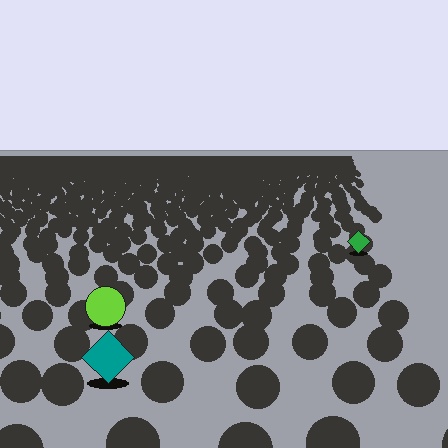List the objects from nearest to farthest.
From nearest to farthest: the teal diamond, the lime circle, the green diamond.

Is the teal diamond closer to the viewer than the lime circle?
Yes. The teal diamond is closer — you can tell from the texture gradient: the ground texture is coarser near it.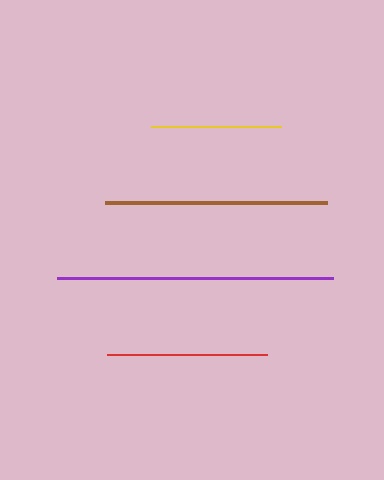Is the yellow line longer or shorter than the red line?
The red line is longer than the yellow line.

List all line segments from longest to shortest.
From longest to shortest: purple, brown, red, yellow.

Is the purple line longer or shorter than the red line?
The purple line is longer than the red line.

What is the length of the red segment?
The red segment is approximately 161 pixels long.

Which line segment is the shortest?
The yellow line is the shortest at approximately 129 pixels.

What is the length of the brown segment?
The brown segment is approximately 222 pixels long.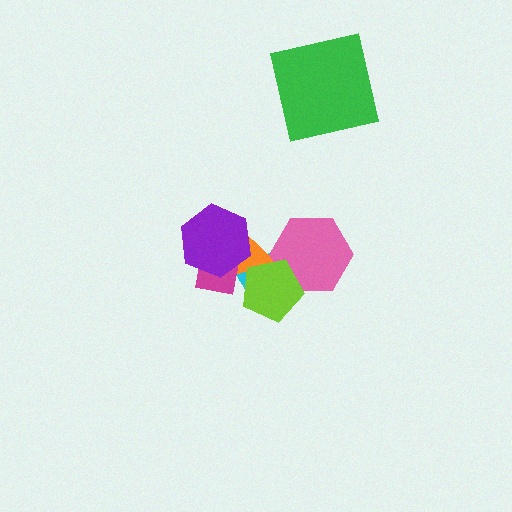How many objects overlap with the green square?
0 objects overlap with the green square.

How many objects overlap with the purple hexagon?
2 objects overlap with the purple hexagon.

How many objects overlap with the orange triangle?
4 objects overlap with the orange triangle.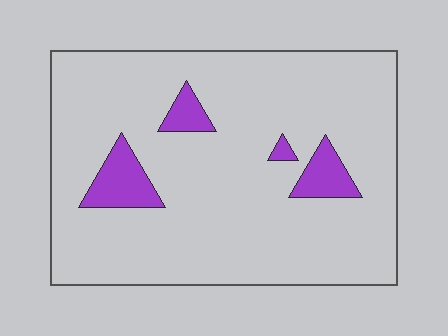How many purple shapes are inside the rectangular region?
4.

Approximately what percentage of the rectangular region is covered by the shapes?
Approximately 10%.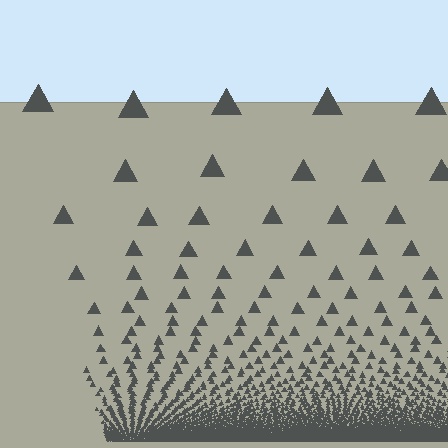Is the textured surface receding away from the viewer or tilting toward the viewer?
The surface appears to tilt toward the viewer. Texture elements get larger and sparser toward the top.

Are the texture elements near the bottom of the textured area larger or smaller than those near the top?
Smaller. The gradient is inverted — elements near the bottom are smaller and denser.